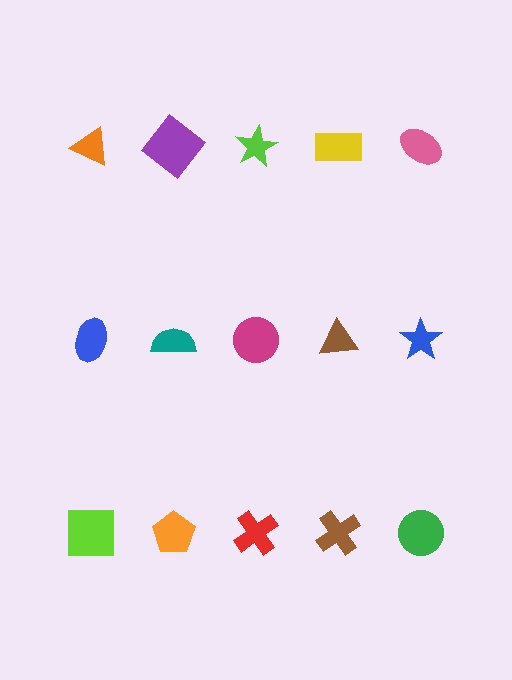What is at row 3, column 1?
A lime square.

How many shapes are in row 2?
5 shapes.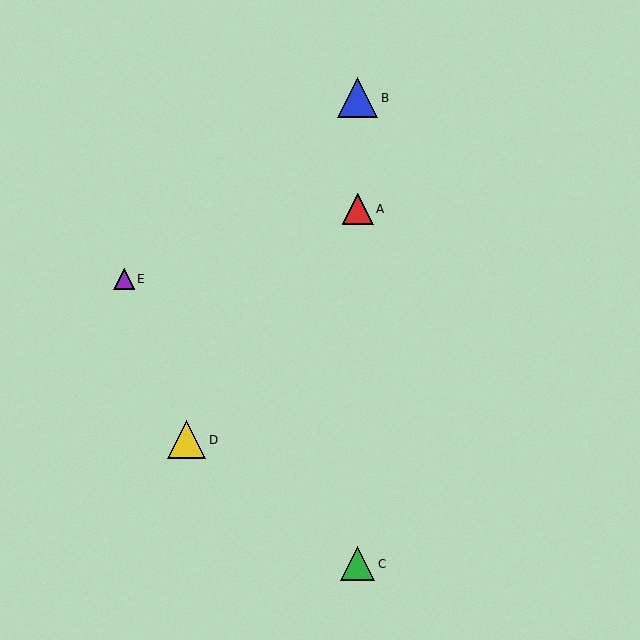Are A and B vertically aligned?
Yes, both are at x≈358.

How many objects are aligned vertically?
3 objects (A, B, C) are aligned vertically.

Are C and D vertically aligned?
No, C is at x≈358 and D is at x≈187.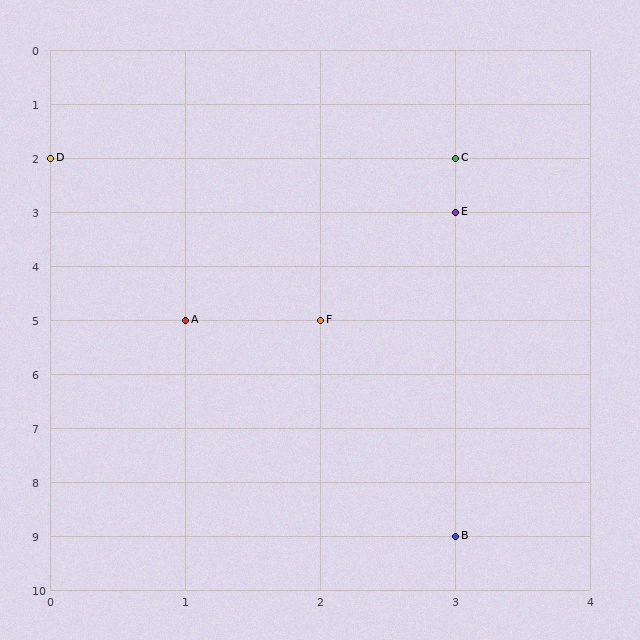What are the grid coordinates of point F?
Point F is at grid coordinates (2, 5).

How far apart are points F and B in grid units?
Points F and B are 1 column and 4 rows apart (about 4.1 grid units diagonally).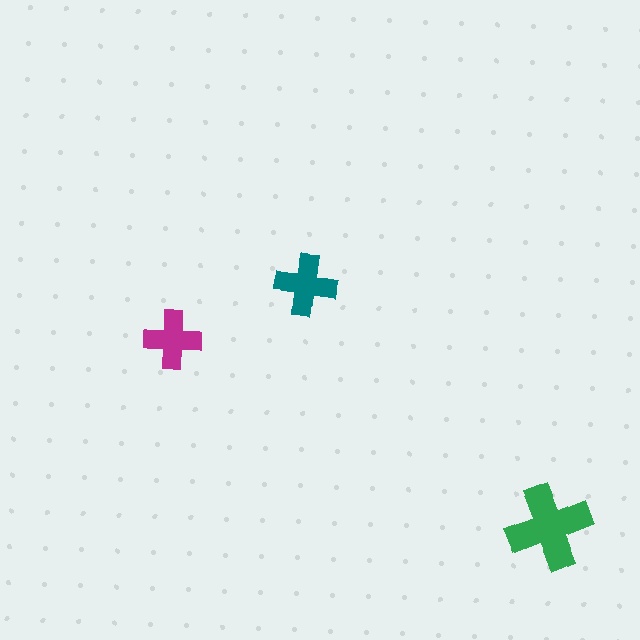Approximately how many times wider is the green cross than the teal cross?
About 1.5 times wider.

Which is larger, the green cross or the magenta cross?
The green one.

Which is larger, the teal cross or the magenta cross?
The teal one.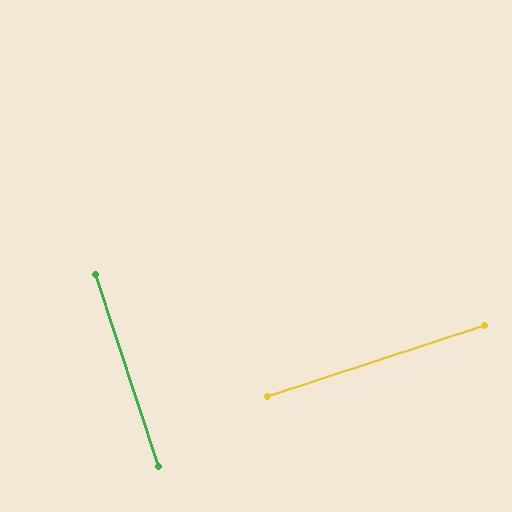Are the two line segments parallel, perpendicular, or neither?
Perpendicular — they meet at approximately 90°.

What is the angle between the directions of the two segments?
Approximately 90 degrees.